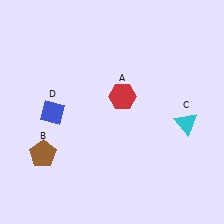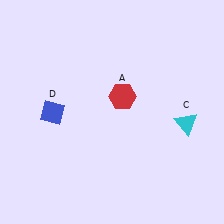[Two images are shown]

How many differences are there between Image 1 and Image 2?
There is 1 difference between the two images.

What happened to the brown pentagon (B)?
The brown pentagon (B) was removed in Image 2. It was in the bottom-left area of Image 1.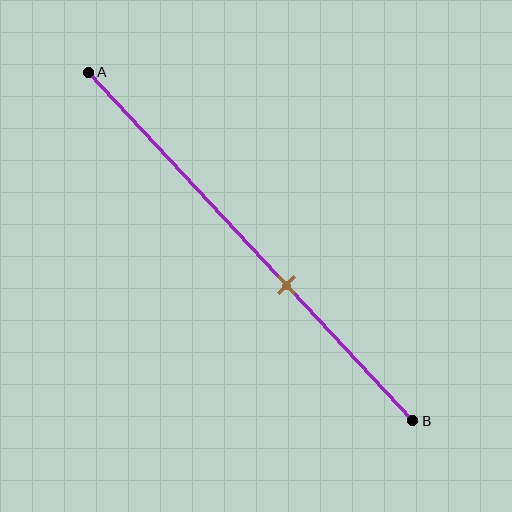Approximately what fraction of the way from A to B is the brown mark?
The brown mark is approximately 60% of the way from A to B.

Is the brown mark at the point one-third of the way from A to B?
No, the mark is at about 60% from A, not at the 33% one-third point.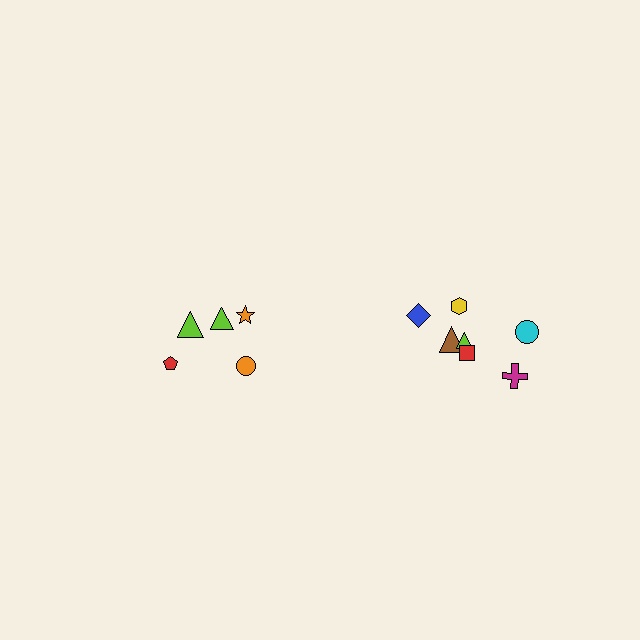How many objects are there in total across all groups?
There are 12 objects.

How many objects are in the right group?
There are 7 objects.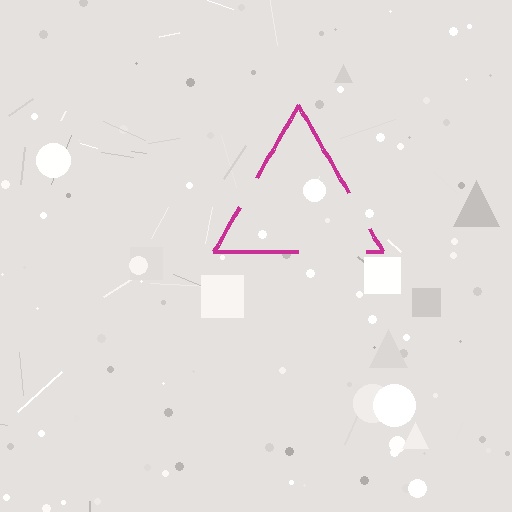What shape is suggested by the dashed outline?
The dashed outline suggests a triangle.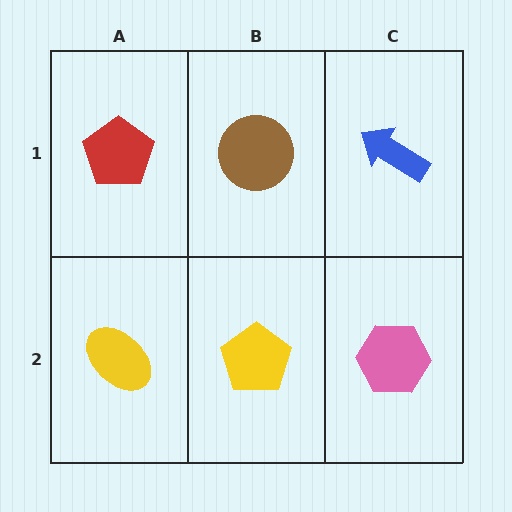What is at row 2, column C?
A pink hexagon.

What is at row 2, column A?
A yellow ellipse.